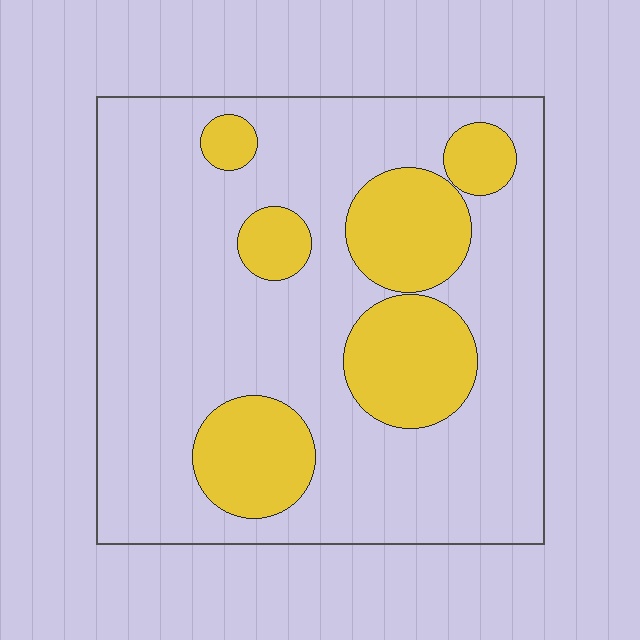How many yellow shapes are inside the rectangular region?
6.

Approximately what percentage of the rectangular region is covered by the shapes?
Approximately 25%.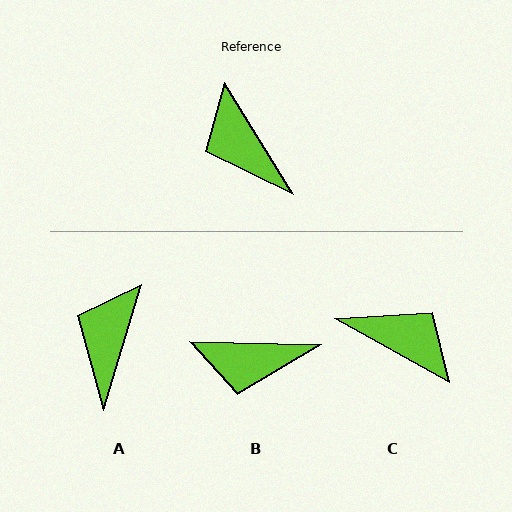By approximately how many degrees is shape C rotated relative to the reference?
Approximately 151 degrees clockwise.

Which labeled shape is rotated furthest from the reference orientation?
C, about 151 degrees away.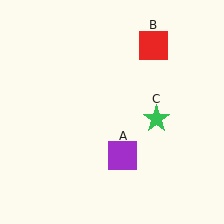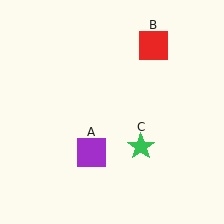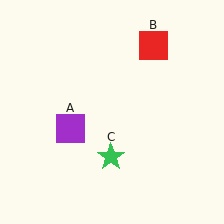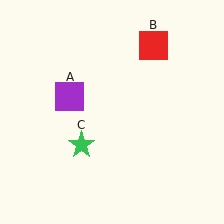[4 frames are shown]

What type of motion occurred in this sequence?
The purple square (object A), green star (object C) rotated clockwise around the center of the scene.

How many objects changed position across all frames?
2 objects changed position: purple square (object A), green star (object C).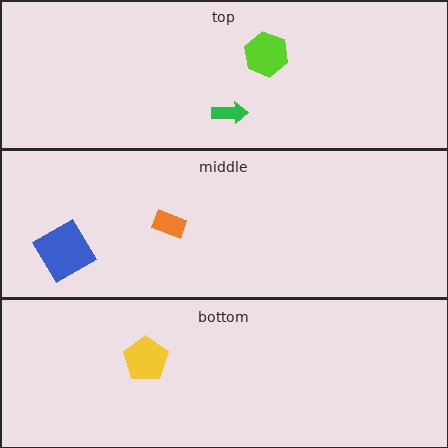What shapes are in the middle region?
The orange rectangle, the blue diamond.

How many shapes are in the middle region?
2.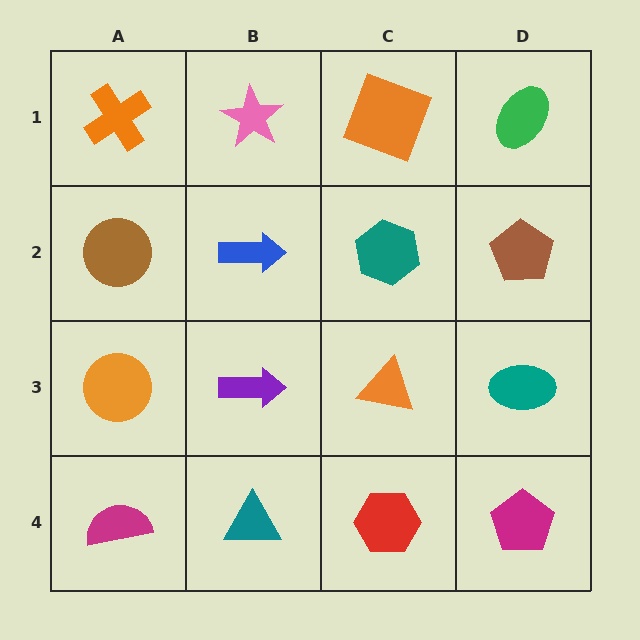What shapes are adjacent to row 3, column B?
A blue arrow (row 2, column B), a teal triangle (row 4, column B), an orange circle (row 3, column A), an orange triangle (row 3, column C).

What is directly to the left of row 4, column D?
A red hexagon.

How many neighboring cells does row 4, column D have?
2.